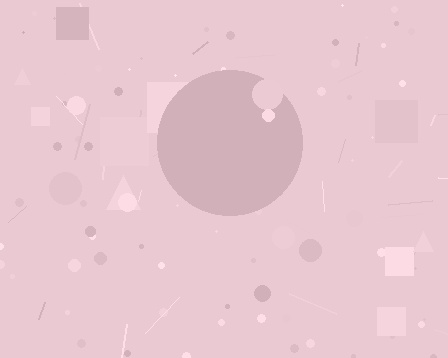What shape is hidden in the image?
A circle is hidden in the image.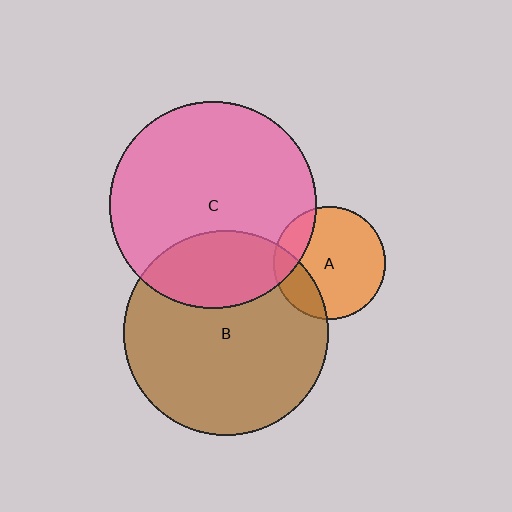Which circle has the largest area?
Circle C (pink).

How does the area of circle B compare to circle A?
Approximately 3.3 times.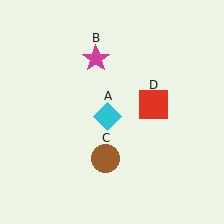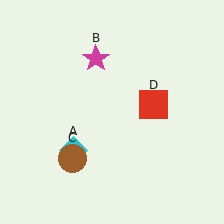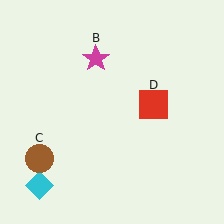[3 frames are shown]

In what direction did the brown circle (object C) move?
The brown circle (object C) moved left.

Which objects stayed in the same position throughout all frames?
Magenta star (object B) and red square (object D) remained stationary.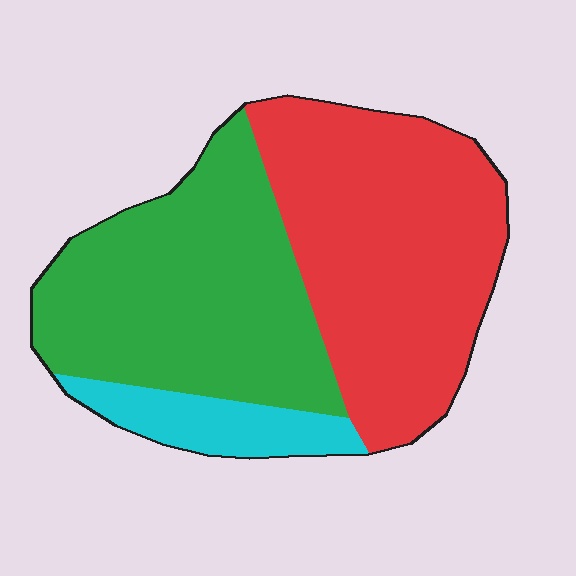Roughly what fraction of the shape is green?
Green covers roughly 45% of the shape.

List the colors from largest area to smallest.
From largest to smallest: red, green, cyan.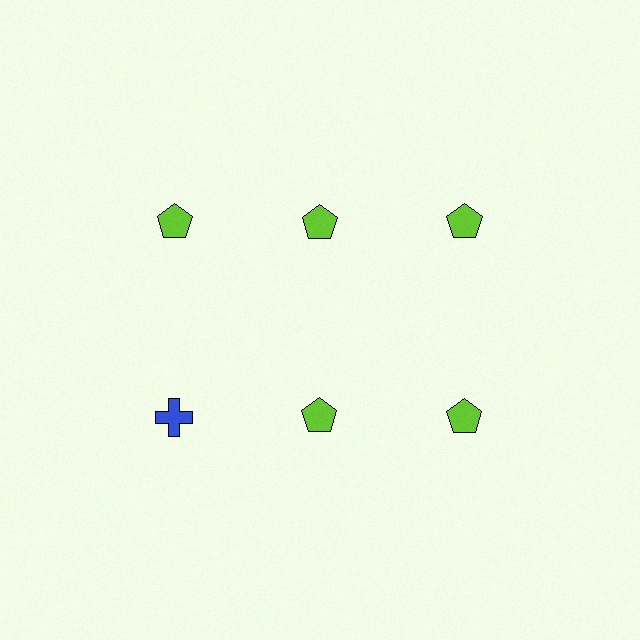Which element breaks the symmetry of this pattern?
The blue cross in the second row, leftmost column breaks the symmetry. All other shapes are lime pentagons.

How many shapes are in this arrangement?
There are 6 shapes arranged in a grid pattern.